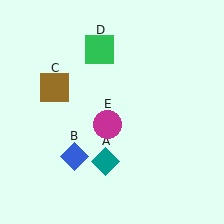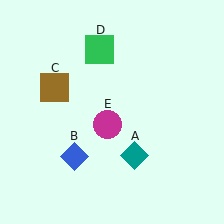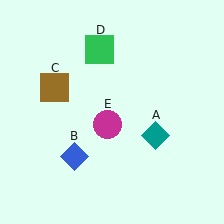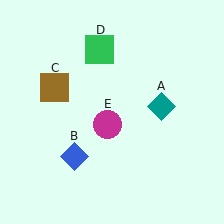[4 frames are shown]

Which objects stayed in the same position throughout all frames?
Blue diamond (object B) and brown square (object C) and green square (object D) and magenta circle (object E) remained stationary.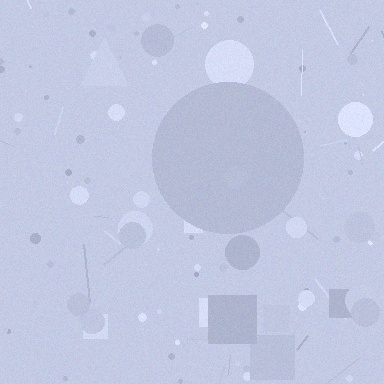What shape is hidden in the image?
A circle is hidden in the image.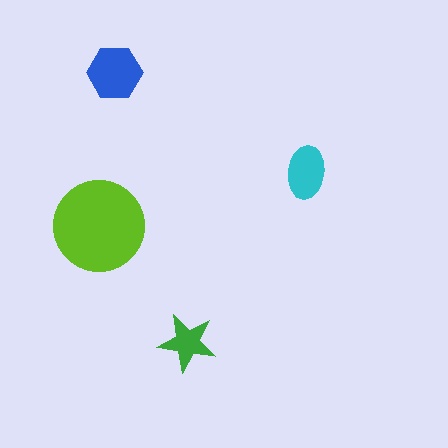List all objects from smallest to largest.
The green star, the cyan ellipse, the blue hexagon, the lime circle.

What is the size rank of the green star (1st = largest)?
4th.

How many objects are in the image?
There are 4 objects in the image.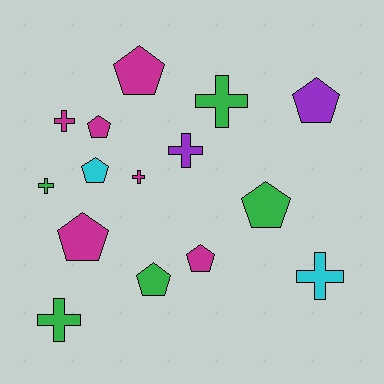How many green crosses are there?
There are 3 green crosses.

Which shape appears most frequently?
Pentagon, with 8 objects.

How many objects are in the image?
There are 15 objects.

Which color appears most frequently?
Magenta, with 6 objects.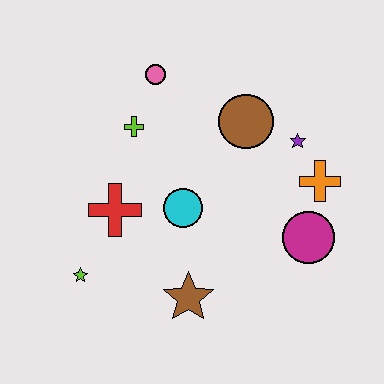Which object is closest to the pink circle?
The lime cross is closest to the pink circle.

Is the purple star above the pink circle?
No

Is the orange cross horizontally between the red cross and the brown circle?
No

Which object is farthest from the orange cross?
The lime star is farthest from the orange cross.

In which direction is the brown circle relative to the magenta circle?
The brown circle is above the magenta circle.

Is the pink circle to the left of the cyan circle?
Yes